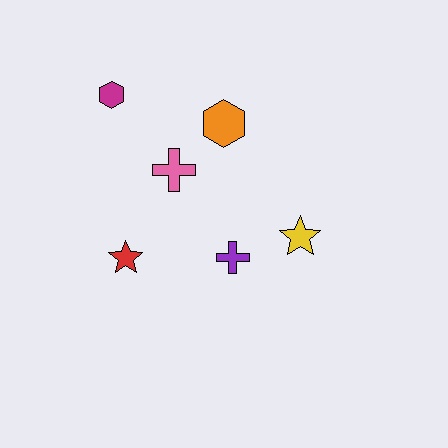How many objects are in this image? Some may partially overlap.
There are 6 objects.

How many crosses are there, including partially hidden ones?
There are 2 crosses.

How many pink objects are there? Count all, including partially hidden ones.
There is 1 pink object.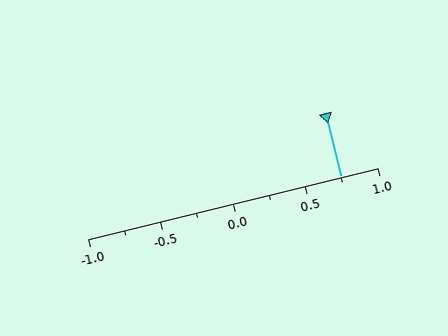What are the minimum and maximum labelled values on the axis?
The axis runs from -1.0 to 1.0.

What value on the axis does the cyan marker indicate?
The marker indicates approximately 0.75.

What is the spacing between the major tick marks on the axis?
The major ticks are spaced 0.5 apart.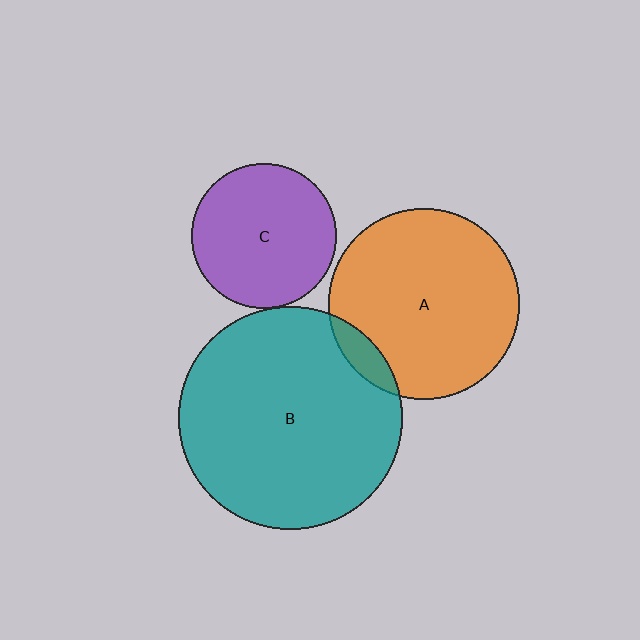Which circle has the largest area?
Circle B (teal).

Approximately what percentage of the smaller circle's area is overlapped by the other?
Approximately 10%.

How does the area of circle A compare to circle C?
Approximately 1.7 times.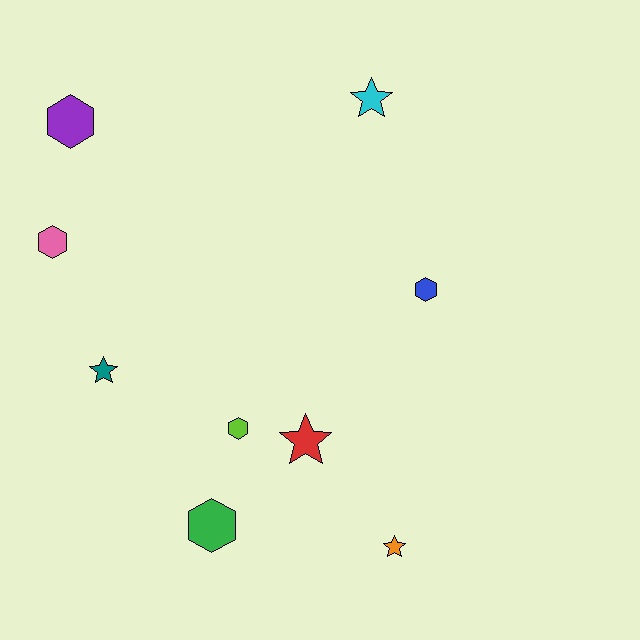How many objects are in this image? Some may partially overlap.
There are 9 objects.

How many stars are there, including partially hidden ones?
There are 4 stars.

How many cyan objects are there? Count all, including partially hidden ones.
There is 1 cyan object.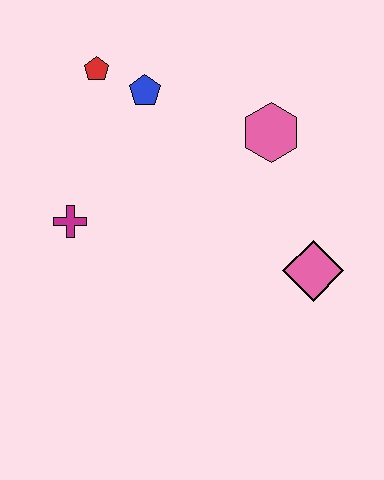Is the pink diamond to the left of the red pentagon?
No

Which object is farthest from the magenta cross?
The pink diamond is farthest from the magenta cross.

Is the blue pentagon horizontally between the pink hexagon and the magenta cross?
Yes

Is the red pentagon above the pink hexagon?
Yes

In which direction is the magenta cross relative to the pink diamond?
The magenta cross is to the left of the pink diamond.